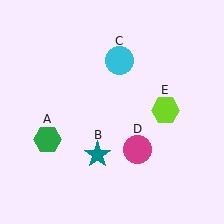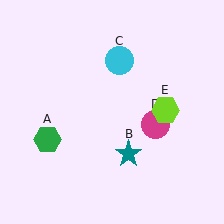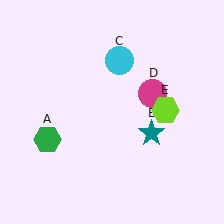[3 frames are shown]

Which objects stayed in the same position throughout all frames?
Green hexagon (object A) and cyan circle (object C) and lime hexagon (object E) remained stationary.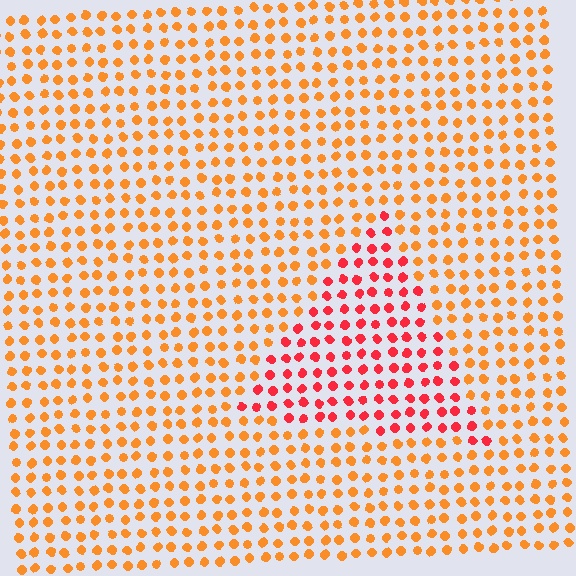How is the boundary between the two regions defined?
The boundary is defined purely by a slight shift in hue (about 36 degrees). Spacing, size, and orientation are identical on both sides.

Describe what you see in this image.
The image is filled with small orange elements in a uniform arrangement. A triangle-shaped region is visible where the elements are tinted to a slightly different hue, forming a subtle color boundary.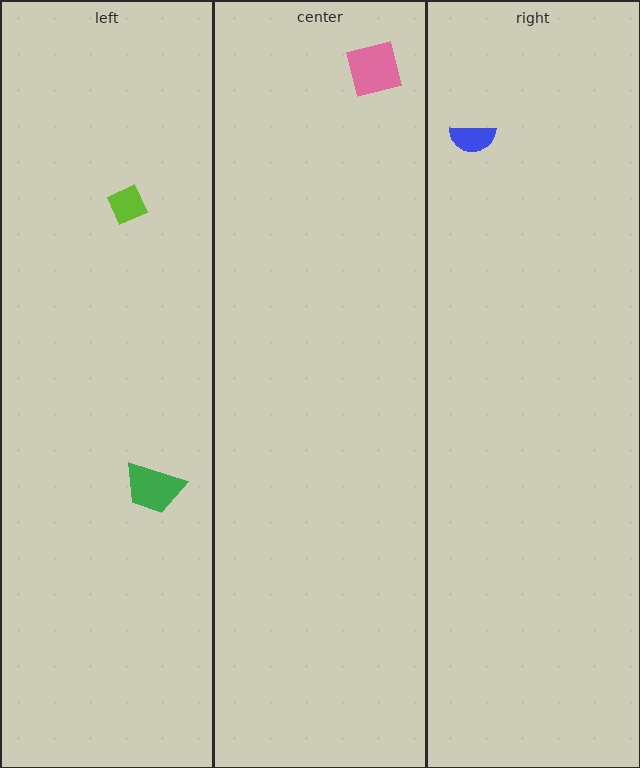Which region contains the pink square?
The center region.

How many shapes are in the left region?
2.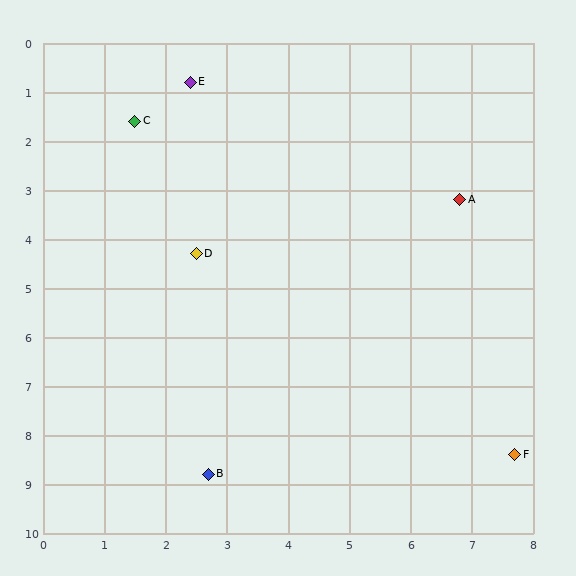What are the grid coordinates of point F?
Point F is at approximately (7.7, 8.4).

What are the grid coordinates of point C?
Point C is at approximately (1.5, 1.6).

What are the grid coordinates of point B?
Point B is at approximately (2.7, 8.8).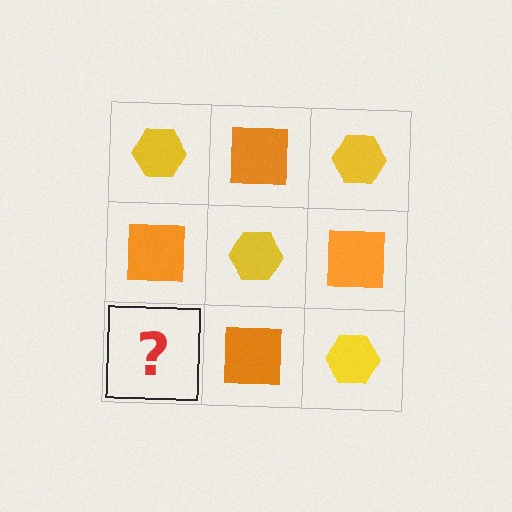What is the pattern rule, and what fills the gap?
The rule is that it alternates yellow hexagon and orange square in a checkerboard pattern. The gap should be filled with a yellow hexagon.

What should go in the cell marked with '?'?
The missing cell should contain a yellow hexagon.